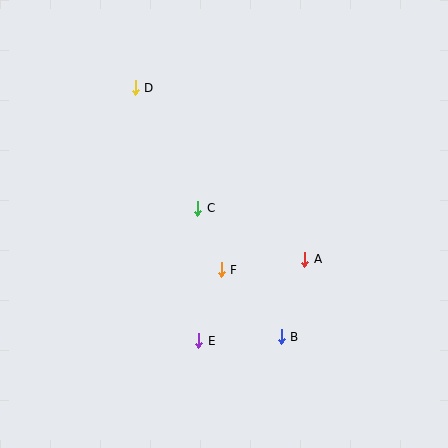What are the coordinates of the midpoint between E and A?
The midpoint between E and A is at (252, 300).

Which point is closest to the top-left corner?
Point D is closest to the top-left corner.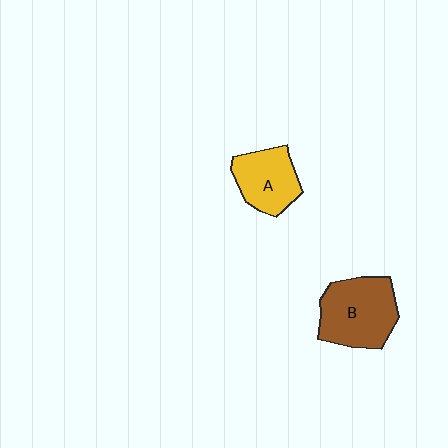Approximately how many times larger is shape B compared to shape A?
Approximately 1.4 times.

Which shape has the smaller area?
Shape A (yellow).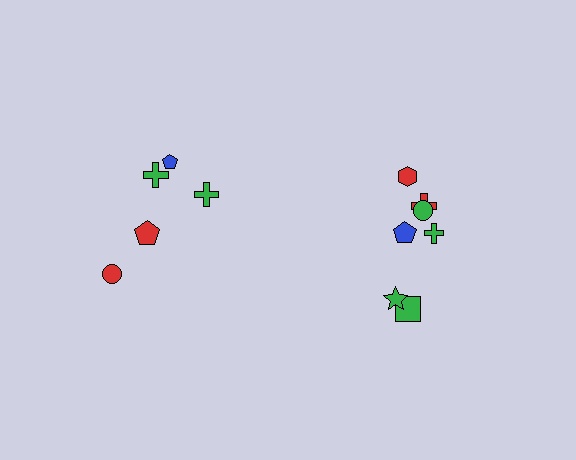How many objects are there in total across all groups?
There are 12 objects.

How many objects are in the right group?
There are 7 objects.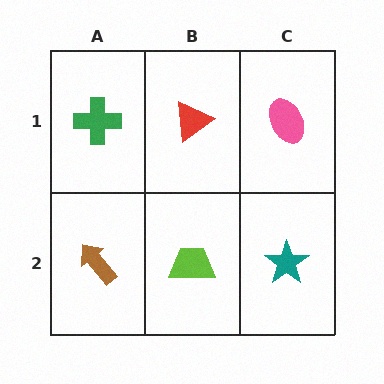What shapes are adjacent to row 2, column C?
A pink ellipse (row 1, column C), a lime trapezoid (row 2, column B).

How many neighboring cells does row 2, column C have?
2.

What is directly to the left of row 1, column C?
A red triangle.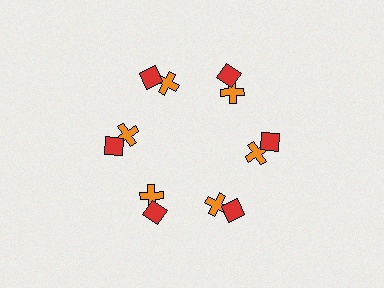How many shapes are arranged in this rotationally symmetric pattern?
There are 12 shapes, arranged in 6 groups of 2.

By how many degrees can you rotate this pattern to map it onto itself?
The pattern maps onto itself every 60 degrees of rotation.